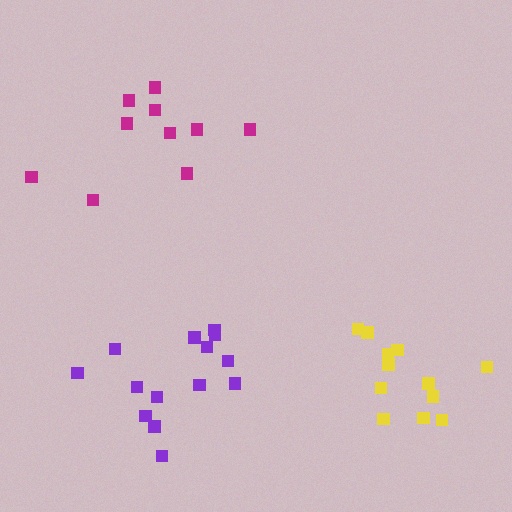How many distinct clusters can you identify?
There are 3 distinct clusters.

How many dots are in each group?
Group 1: 14 dots, Group 2: 10 dots, Group 3: 13 dots (37 total).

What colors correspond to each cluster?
The clusters are colored: purple, magenta, yellow.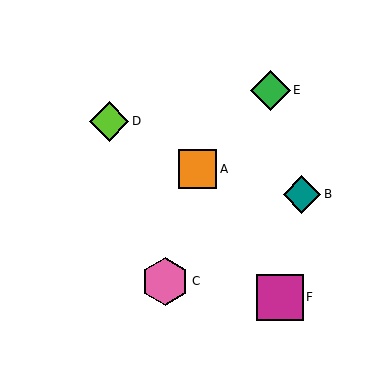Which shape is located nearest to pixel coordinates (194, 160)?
The orange square (labeled A) at (198, 169) is nearest to that location.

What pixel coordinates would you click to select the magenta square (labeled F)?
Click at (280, 297) to select the magenta square F.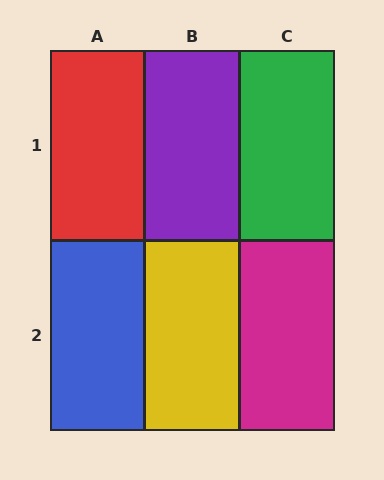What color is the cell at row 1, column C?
Green.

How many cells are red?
1 cell is red.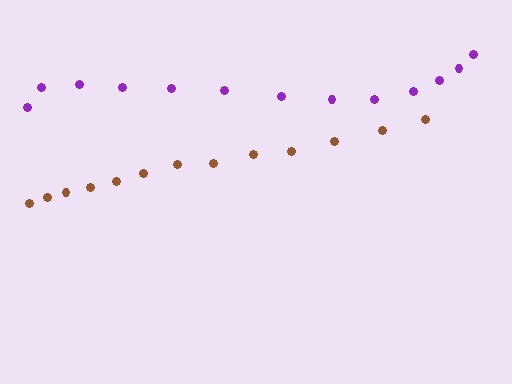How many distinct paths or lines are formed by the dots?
There are 2 distinct paths.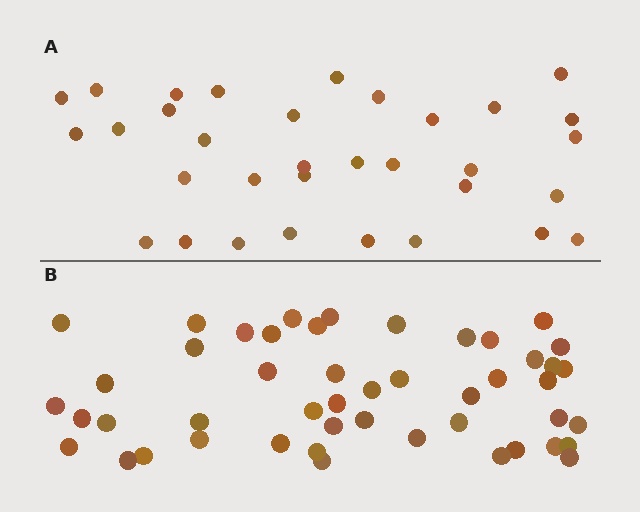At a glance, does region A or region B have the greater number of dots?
Region B (the bottom region) has more dots.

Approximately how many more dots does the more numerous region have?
Region B has approximately 15 more dots than region A.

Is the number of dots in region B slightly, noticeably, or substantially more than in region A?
Region B has substantially more. The ratio is roughly 1.5 to 1.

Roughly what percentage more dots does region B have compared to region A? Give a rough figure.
About 45% more.